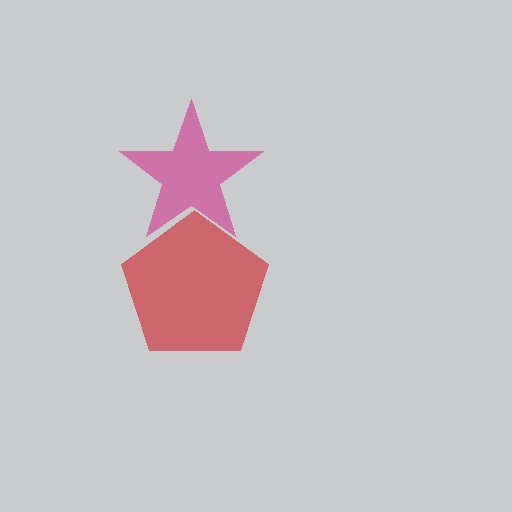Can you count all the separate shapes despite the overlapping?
Yes, there are 2 separate shapes.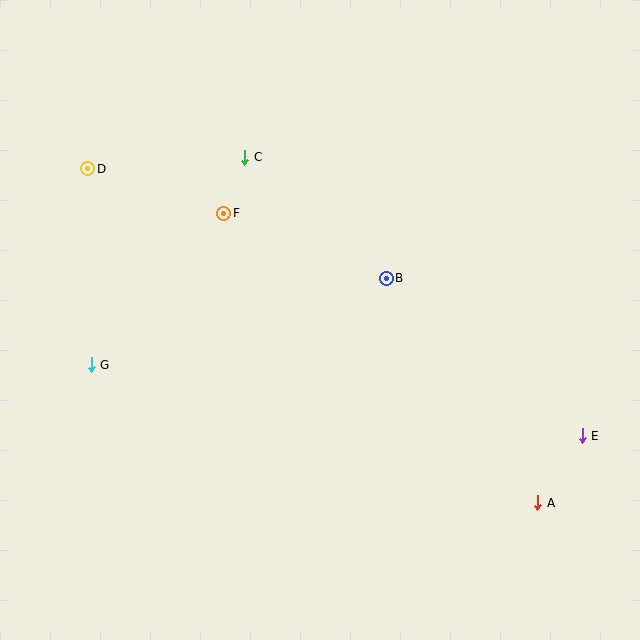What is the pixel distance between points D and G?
The distance between D and G is 196 pixels.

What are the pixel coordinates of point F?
Point F is at (224, 213).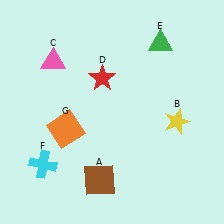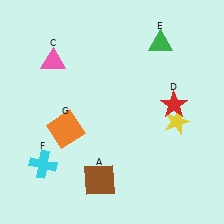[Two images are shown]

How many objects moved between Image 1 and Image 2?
1 object moved between the two images.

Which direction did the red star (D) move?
The red star (D) moved right.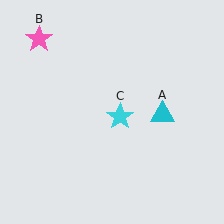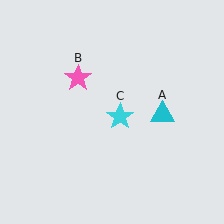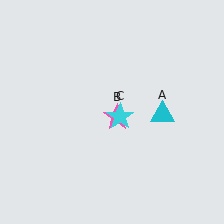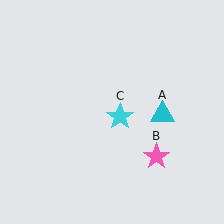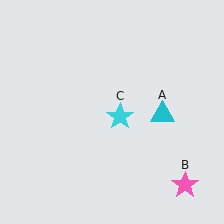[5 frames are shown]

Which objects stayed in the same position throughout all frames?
Cyan triangle (object A) and cyan star (object C) remained stationary.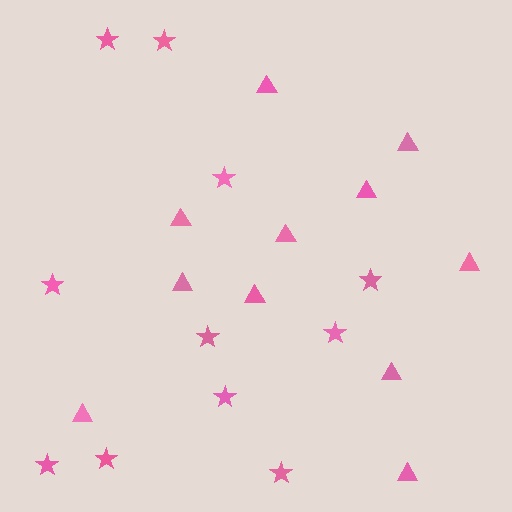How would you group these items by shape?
There are 2 groups: one group of triangles (11) and one group of stars (11).